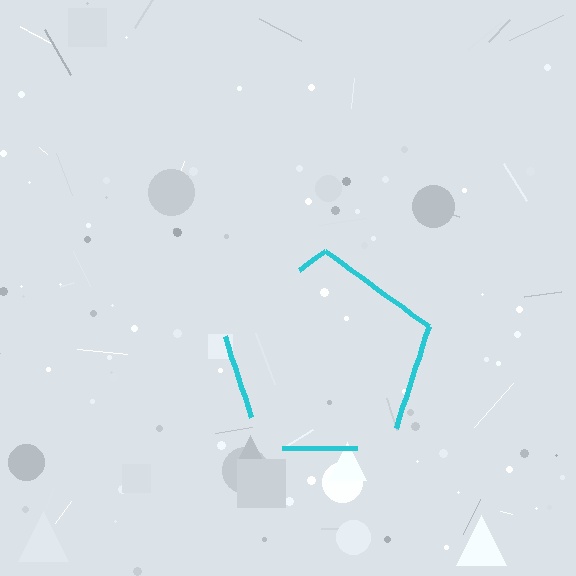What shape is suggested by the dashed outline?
The dashed outline suggests a pentagon.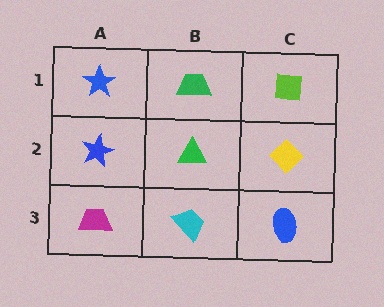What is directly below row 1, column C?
A yellow diamond.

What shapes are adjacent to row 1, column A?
A blue star (row 2, column A), a green trapezoid (row 1, column B).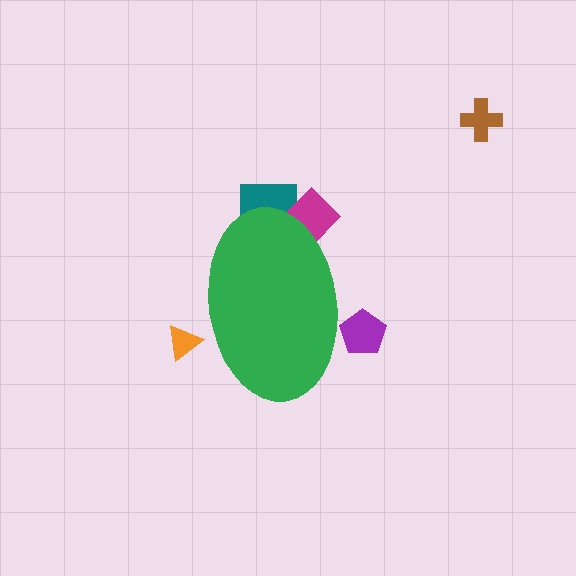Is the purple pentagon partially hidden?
Yes, the purple pentagon is partially hidden behind the green ellipse.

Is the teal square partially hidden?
Yes, the teal square is partially hidden behind the green ellipse.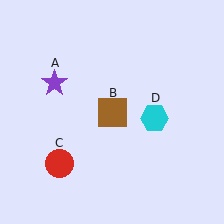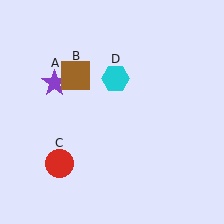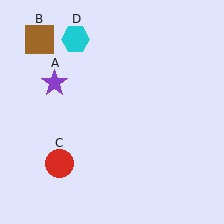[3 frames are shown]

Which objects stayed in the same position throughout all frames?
Purple star (object A) and red circle (object C) remained stationary.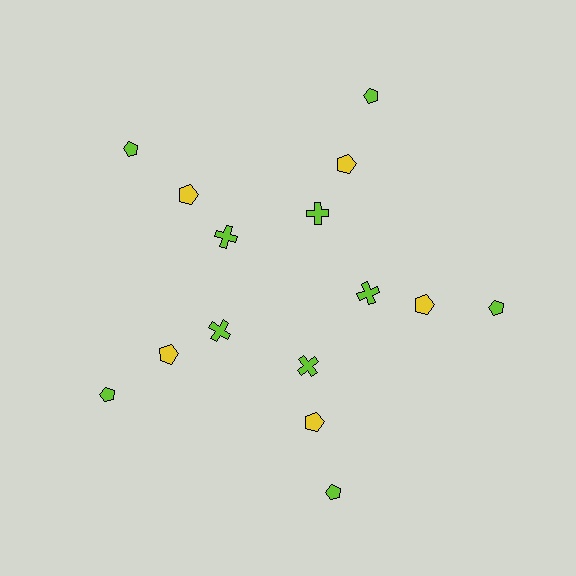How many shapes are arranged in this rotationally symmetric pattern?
There are 15 shapes, arranged in 5 groups of 3.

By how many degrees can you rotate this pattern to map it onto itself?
The pattern maps onto itself every 72 degrees of rotation.